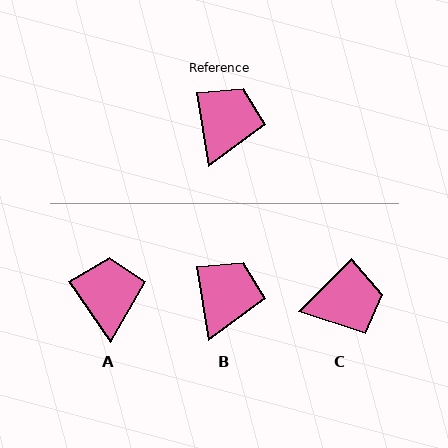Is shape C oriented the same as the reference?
No, it is off by about 54 degrees.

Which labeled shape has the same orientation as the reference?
B.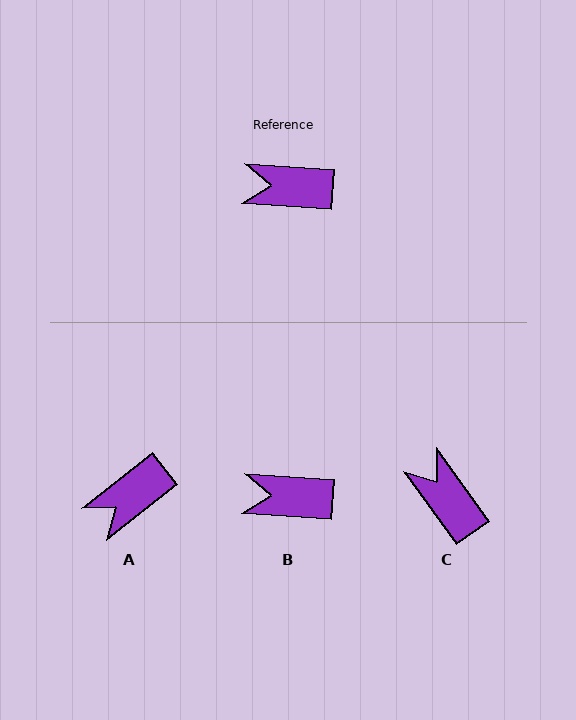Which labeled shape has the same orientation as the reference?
B.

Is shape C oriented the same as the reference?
No, it is off by about 51 degrees.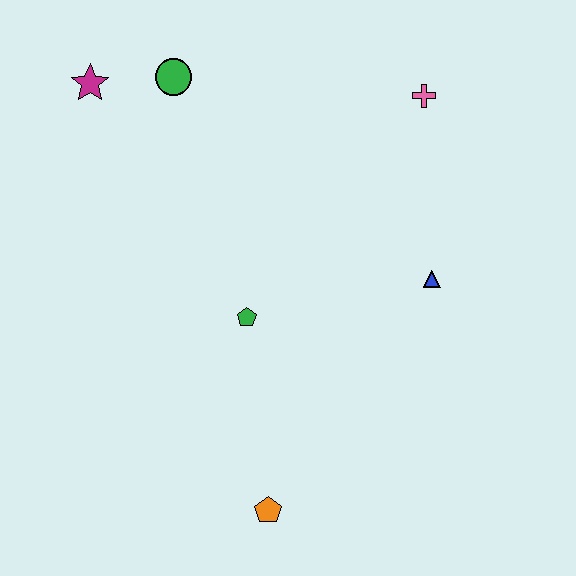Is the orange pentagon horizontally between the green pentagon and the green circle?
No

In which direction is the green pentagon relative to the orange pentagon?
The green pentagon is above the orange pentagon.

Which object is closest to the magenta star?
The green circle is closest to the magenta star.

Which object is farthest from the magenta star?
The orange pentagon is farthest from the magenta star.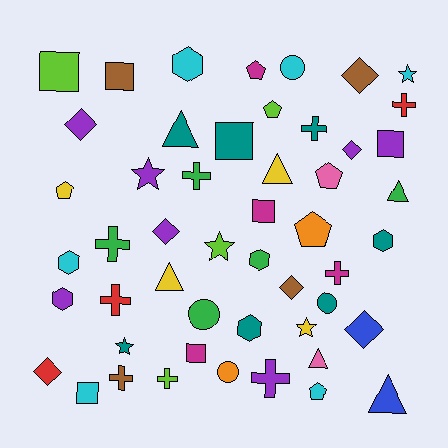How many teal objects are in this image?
There are 7 teal objects.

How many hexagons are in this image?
There are 6 hexagons.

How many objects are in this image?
There are 50 objects.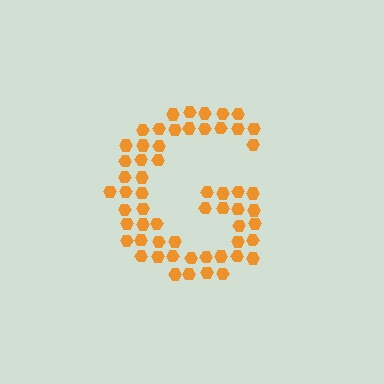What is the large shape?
The large shape is the letter G.